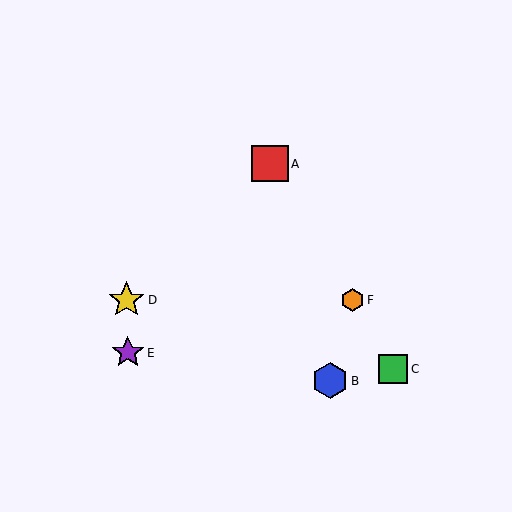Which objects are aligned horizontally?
Objects D, F are aligned horizontally.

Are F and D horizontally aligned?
Yes, both are at y≈300.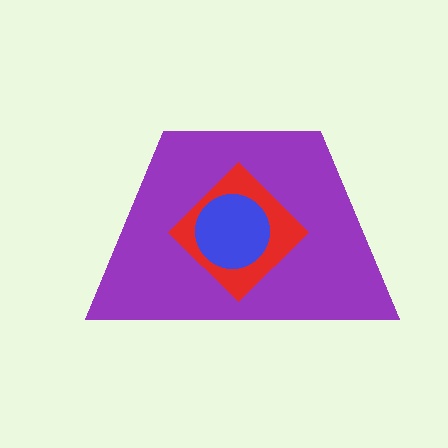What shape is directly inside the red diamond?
The blue circle.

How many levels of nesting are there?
3.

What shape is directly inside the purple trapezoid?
The red diamond.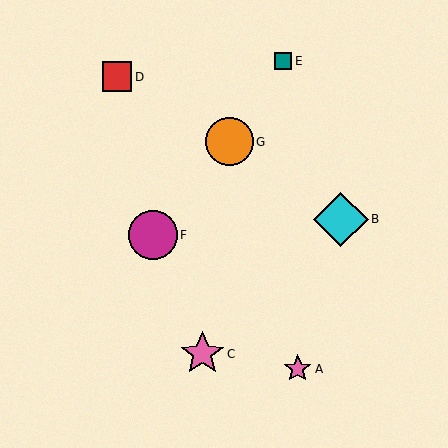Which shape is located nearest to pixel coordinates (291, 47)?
The teal square (labeled E) at (283, 61) is nearest to that location.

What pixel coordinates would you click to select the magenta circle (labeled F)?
Click at (153, 235) to select the magenta circle F.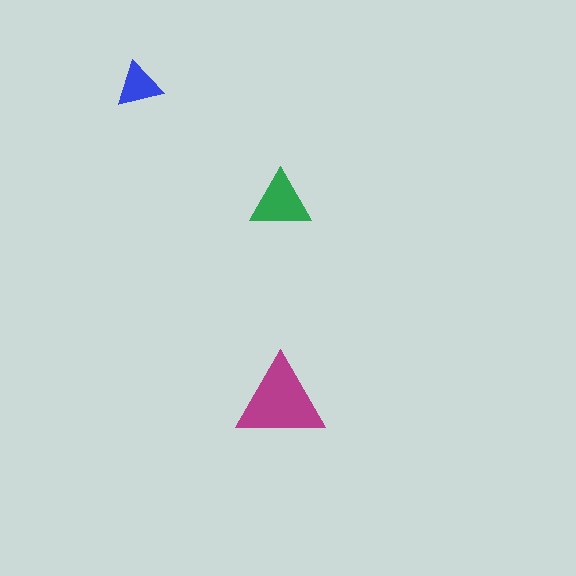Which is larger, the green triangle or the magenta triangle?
The magenta one.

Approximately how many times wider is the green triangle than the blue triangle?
About 1.5 times wider.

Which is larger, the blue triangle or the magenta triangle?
The magenta one.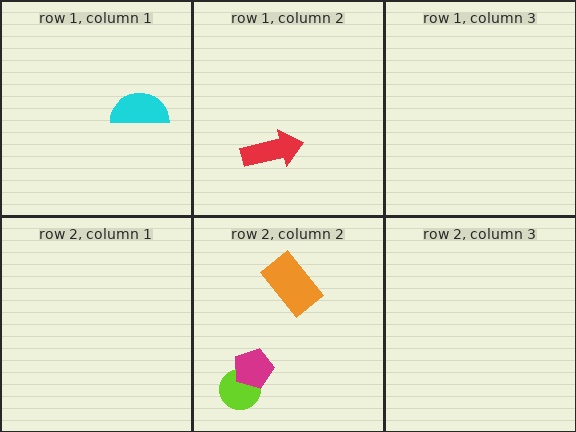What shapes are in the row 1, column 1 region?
The cyan semicircle.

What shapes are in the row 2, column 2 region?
The lime circle, the orange rectangle, the magenta pentagon.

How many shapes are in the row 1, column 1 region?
1.